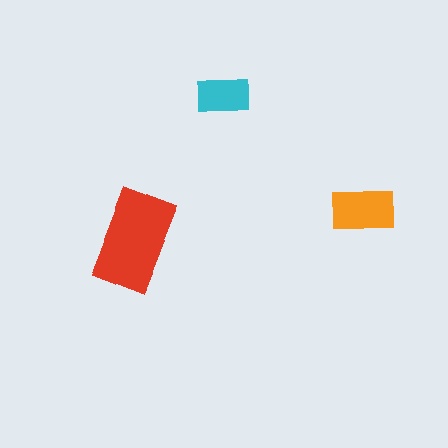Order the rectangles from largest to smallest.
the red one, the orange one, the cyan one.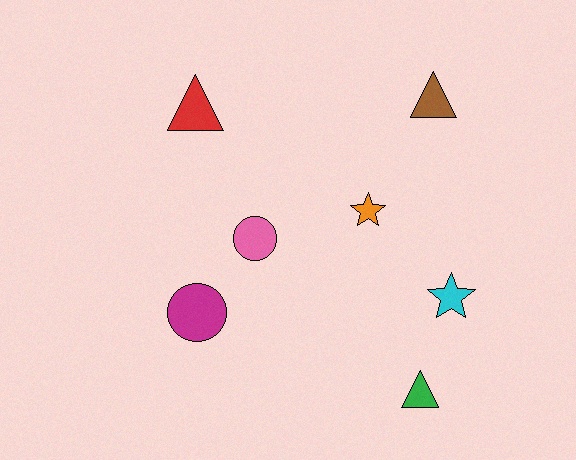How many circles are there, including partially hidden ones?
There are 2 circles.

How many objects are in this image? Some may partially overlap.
There are 7 objects.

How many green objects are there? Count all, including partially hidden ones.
There is 1 green object.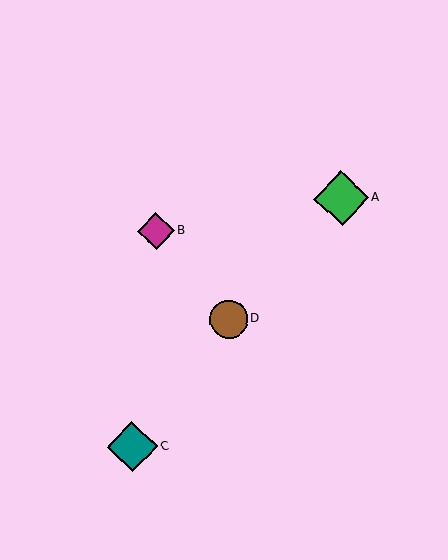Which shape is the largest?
The green diamond (labeled A) is the largest.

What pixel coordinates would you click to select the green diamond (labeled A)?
Click at (341, 198) to select the green diamond A.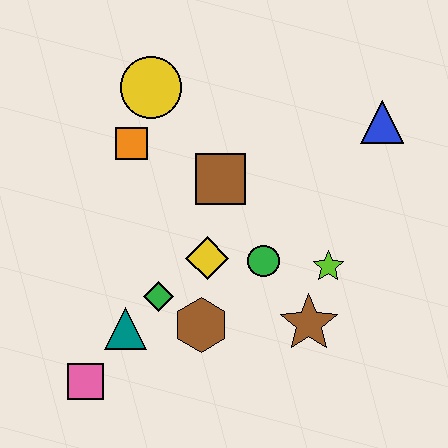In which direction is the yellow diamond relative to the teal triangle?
The yellow diamond is to the right of the teal triangle.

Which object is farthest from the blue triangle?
The pink square is farthest from the blue triangle.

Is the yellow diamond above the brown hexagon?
Yes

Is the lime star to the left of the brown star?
No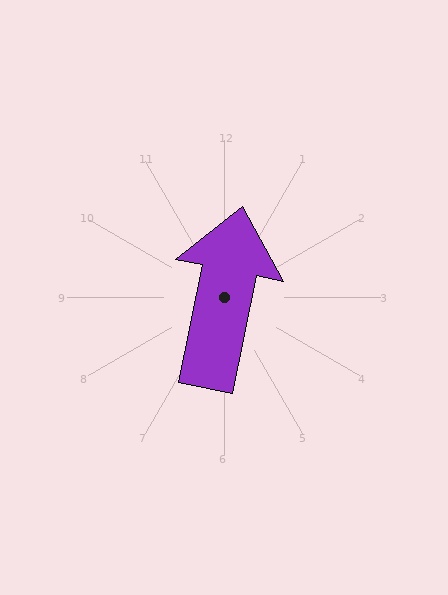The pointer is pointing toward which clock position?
Roughly 12 o'clock.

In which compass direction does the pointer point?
North.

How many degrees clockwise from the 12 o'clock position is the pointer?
Approximately 11 degrees.